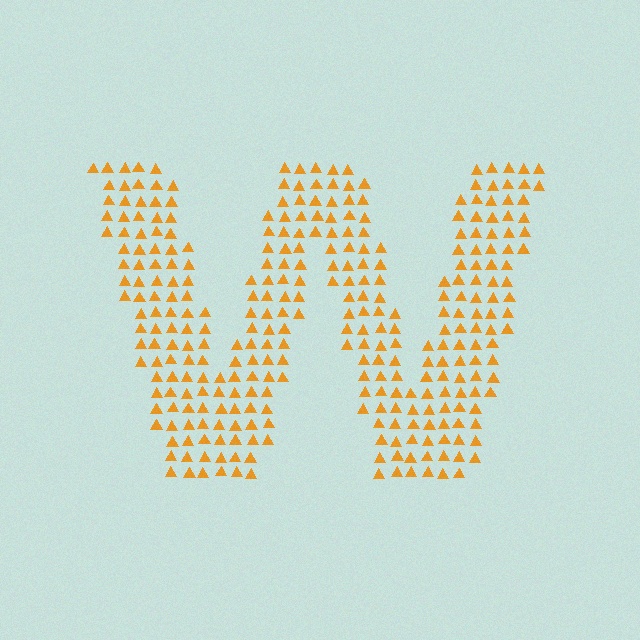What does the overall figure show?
The overall figure shows the letter W.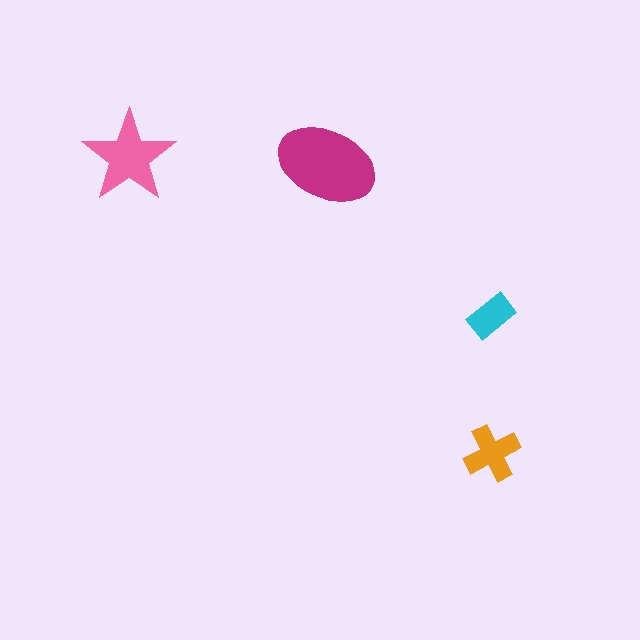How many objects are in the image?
There are 4 objects in the image.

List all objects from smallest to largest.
The cyan rectangle, the orange cross, the pink star, the magenta ellipse.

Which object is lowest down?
The orange cross is bottommost.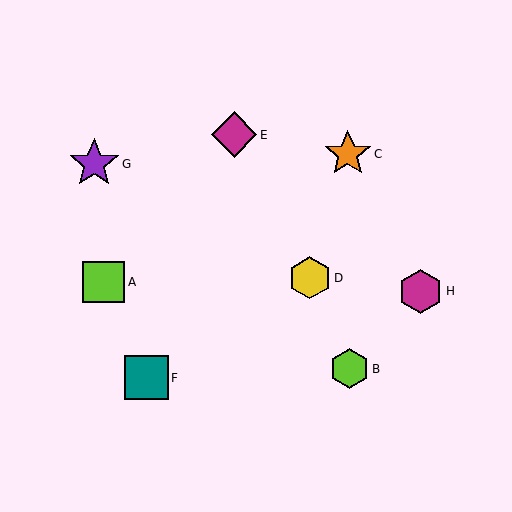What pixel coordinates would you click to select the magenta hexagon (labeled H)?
Click at (420, 291) to select the magenta hexagon H.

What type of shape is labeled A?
Shape A is a lime square.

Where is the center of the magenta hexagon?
The center of the magenta hexagon is at (420, 291).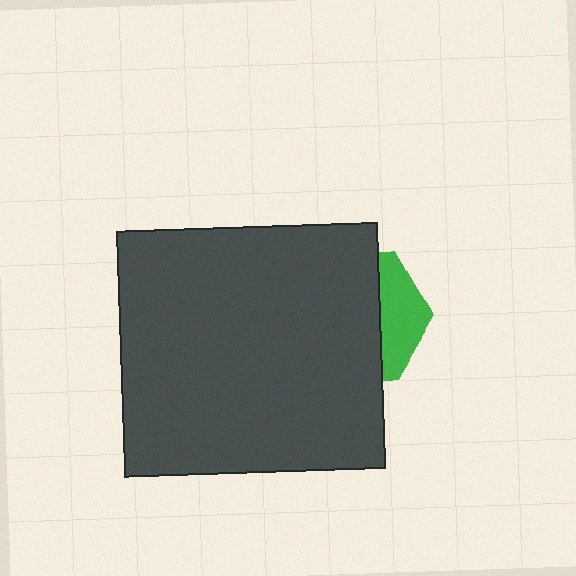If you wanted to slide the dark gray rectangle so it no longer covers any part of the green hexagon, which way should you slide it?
Slide it left — that is the most direct way to separate the two shapes.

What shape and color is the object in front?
The object in front is a dark gray rectangle.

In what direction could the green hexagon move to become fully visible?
The green hexagon could move right. That would shift it out from behind the dark gray rectangle entirely.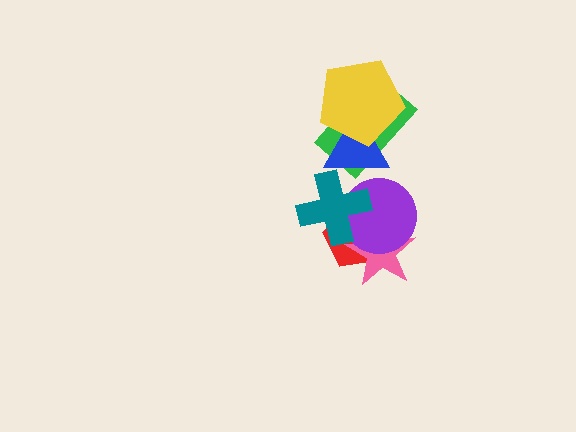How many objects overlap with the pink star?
3 objects overlap with the pink star.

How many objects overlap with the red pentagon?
3 objects overlap with the red pentagon.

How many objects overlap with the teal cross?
4 objects overlap with the teal cross.